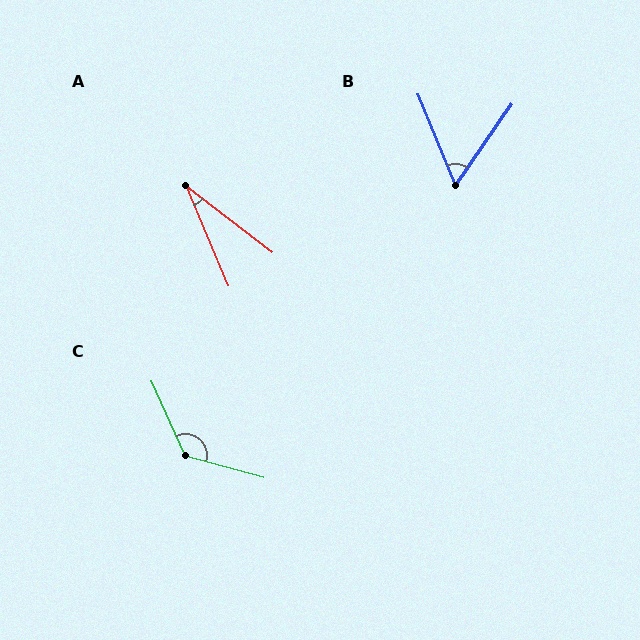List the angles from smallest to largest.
A (30°), B (57°), C (130°).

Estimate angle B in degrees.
Approximately 57 degrees.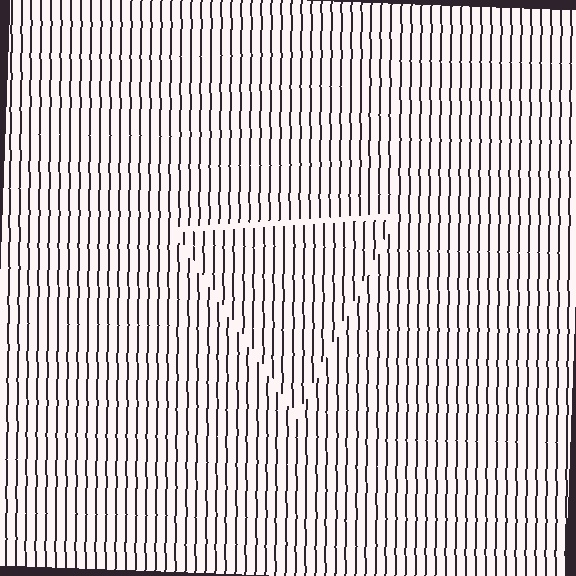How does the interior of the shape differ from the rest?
The interior of the shape contains the same grating, shifted by half a period — the contour is defined by the phase discontinuity where line-ends from the inner and outer gratings abut.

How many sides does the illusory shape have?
3 sides — the line-ends trace a triangle.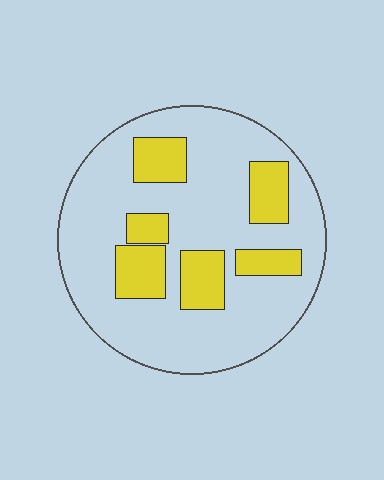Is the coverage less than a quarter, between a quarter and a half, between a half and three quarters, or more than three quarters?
Less than a quarter.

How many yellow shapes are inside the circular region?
6.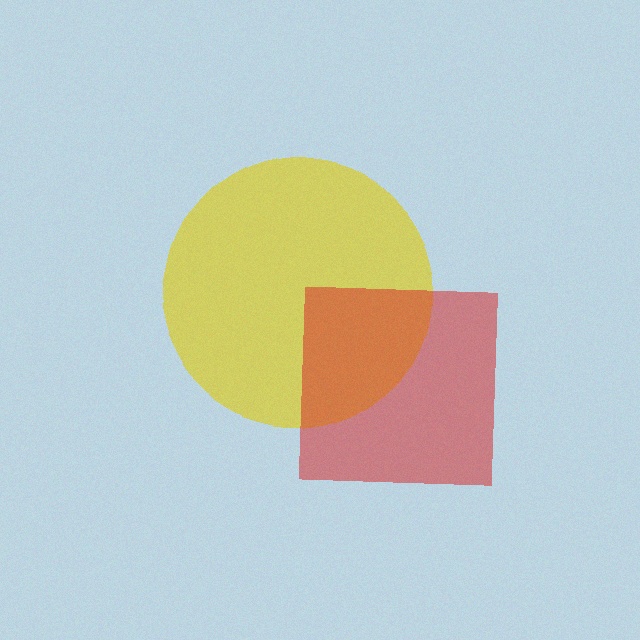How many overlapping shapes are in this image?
There are 2 overlapping shapes in the image.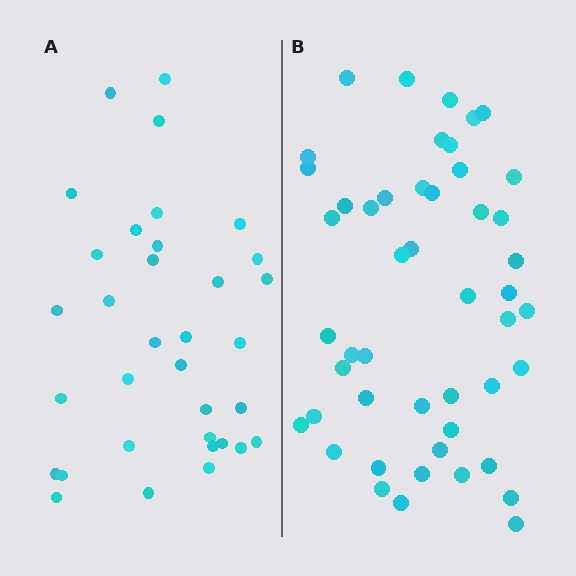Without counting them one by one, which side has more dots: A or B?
Region B (the right region) has more dots.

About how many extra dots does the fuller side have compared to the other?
Region B has approximately 15 more dots than region A.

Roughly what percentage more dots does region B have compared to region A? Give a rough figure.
About 40% more.